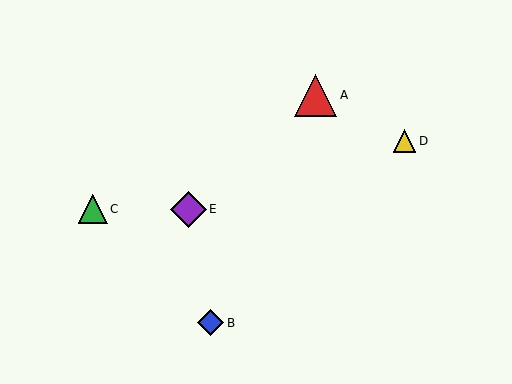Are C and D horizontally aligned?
No, C is at y≈209 and D is at y≈141.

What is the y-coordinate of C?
Object C is at y≈209.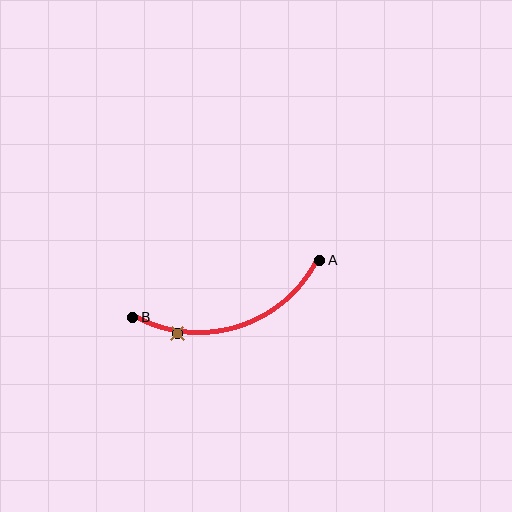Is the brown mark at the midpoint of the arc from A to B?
No. The brown mark lies on the arc but is closer to endpoint B. The arc midpoint would be at the point on the curve equidistant along the arc from both A and B.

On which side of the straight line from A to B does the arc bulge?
The arc bulges below the straight line connecting A and B.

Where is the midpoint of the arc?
The arc midpoint is the point on the curve farthest from the straight line joining A and B. It sits below that line.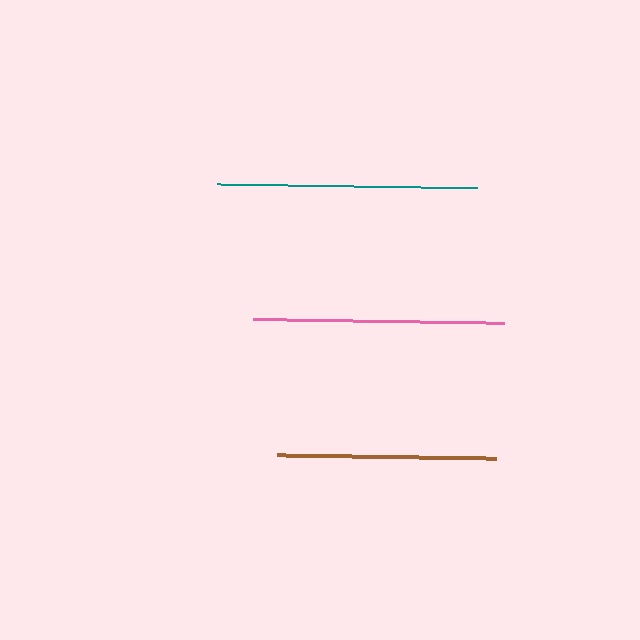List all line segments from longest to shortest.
From longest to shortest: teal, pink, brown.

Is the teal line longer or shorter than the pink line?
The teal line is longer than the pink line.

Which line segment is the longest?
The teal line is the longest at approximately 260 pixels.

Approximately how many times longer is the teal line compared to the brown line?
The teal line is approximately 1.2 times the length of the brown line.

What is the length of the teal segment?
The teal segment is approximately 260 pixels long.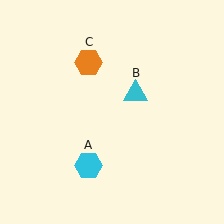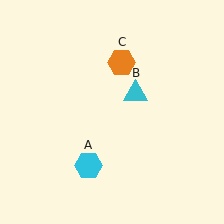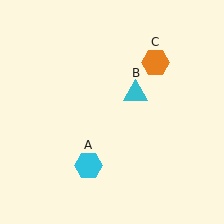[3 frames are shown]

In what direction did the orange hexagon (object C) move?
The orange hexagon (object C) moved right.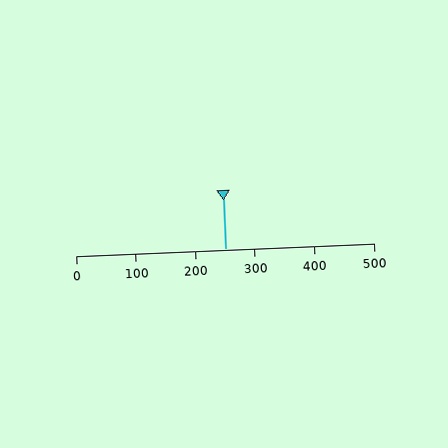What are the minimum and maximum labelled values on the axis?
The axis runs from 0 to 500.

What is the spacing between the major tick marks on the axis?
The major ticks are spaced 100 apart.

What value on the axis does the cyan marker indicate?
The marker indicates approximately 250.